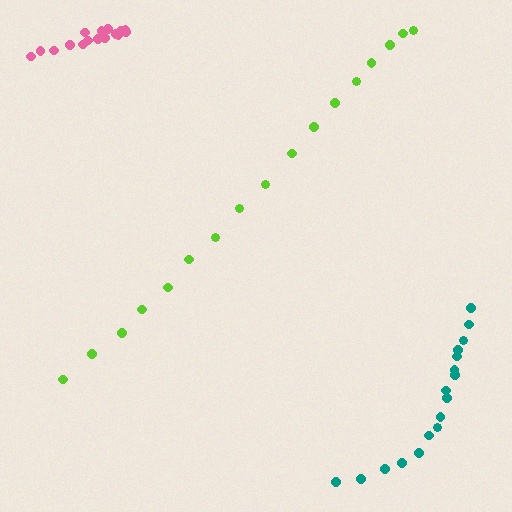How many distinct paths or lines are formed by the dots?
There are 3 distinct paths.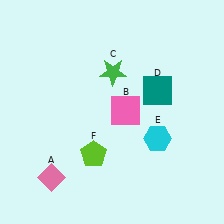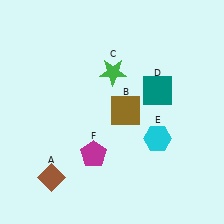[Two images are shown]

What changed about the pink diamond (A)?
In Image 1, A is pink. In Image 2, it changed to brown.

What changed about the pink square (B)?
In Image 1, B is pink. In Image 2, it changed to brown.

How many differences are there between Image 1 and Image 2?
There are 3 differences between the two images.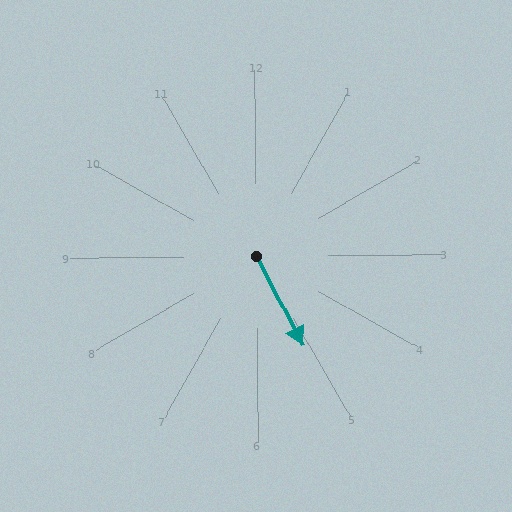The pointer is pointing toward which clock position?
Roughly 5 o'clock.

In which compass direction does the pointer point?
Southeast.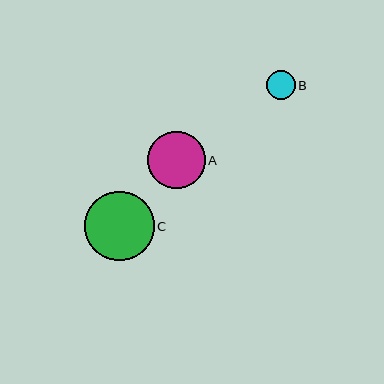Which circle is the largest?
Circle C is the largest with a size of approximately 69 pixels.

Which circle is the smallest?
Circle B is the smallest with a size of approximately 29 pixels.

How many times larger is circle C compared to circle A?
Circle C is approximately 1.2 times the size of circle A.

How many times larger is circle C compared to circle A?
Circle C is approximately 1.2 times the size of circle A.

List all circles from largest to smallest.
From largest to smallest: C, A, B.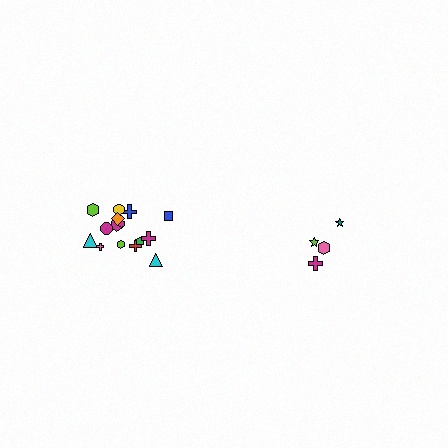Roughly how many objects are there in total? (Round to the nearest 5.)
Roughly 20 objects in total.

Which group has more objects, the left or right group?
The left group.